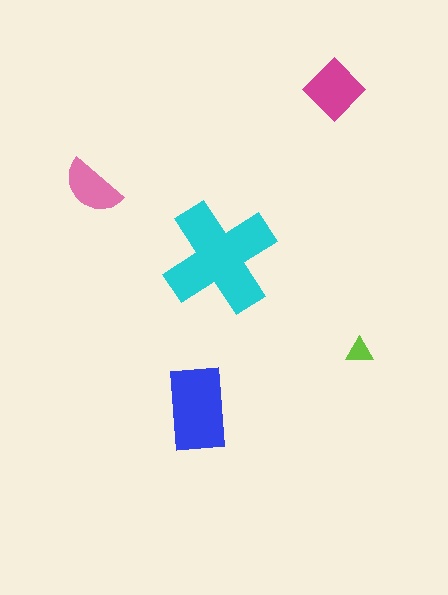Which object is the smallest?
The lime triangle.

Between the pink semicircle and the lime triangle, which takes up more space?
The pink semicircle.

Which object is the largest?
The cyan cross.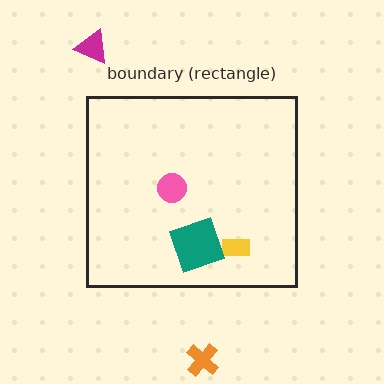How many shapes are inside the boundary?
3 inside, 2 outside.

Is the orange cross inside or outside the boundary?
Outside.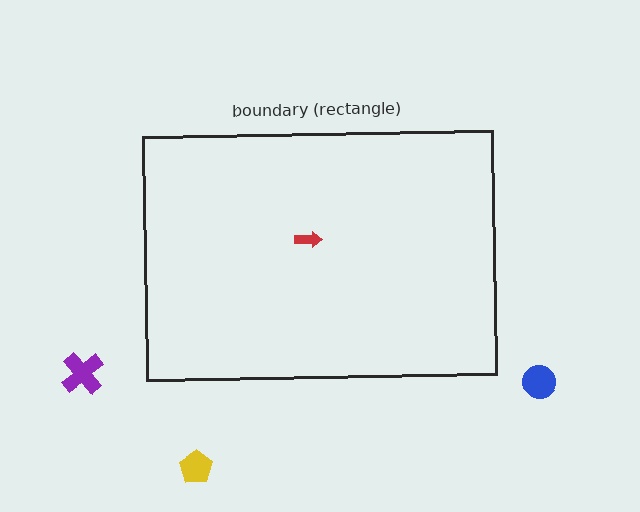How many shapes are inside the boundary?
1 inside, 3 outside.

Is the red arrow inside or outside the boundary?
Inside.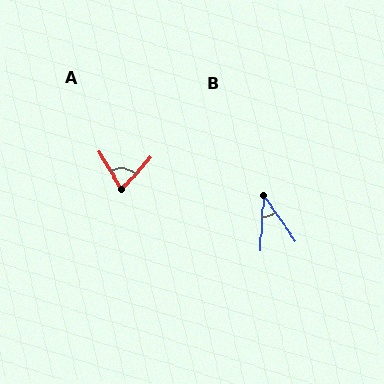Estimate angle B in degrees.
Approximately 39 degrees.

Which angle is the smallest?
B, at approximately 39 degrees.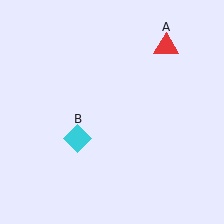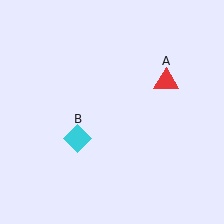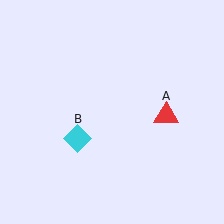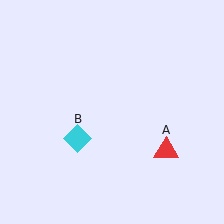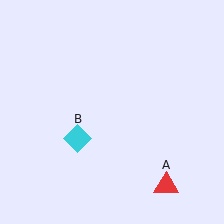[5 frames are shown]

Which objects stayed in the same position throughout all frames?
Cyan diamond (object B) remained stationary.